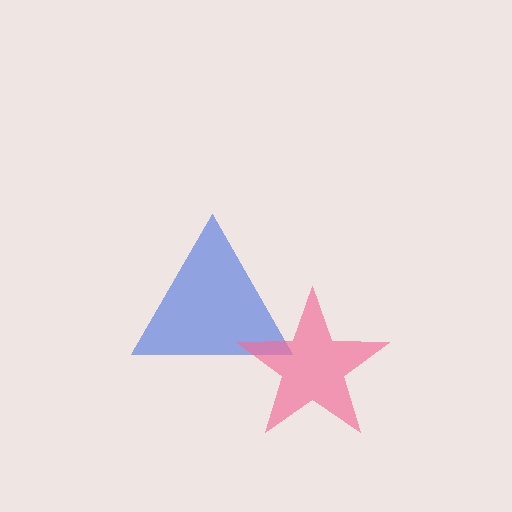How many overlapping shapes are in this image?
There are 2 overlapping shapes in the image.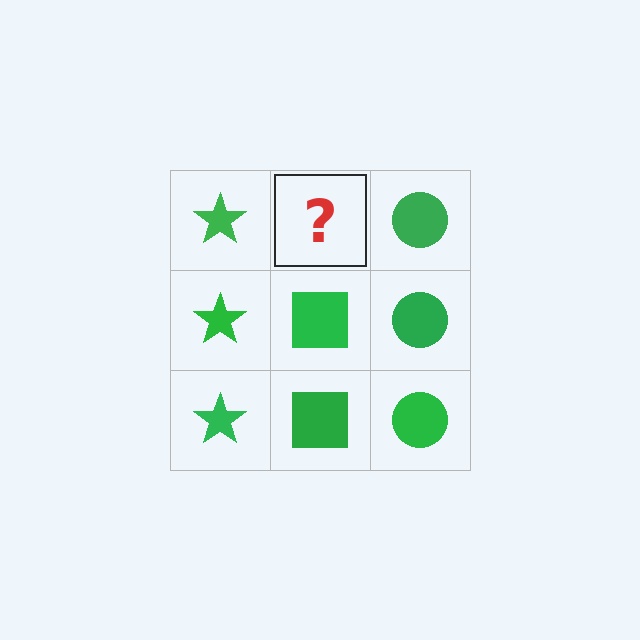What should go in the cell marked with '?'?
The missing cell should contain a green square.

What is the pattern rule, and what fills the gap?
The rule is that each column has a consistent shape. The gap should be filled with a green square.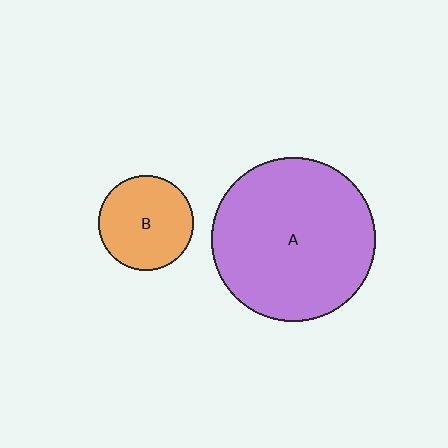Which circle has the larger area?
Circle A (purple).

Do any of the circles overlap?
No, none of the circles overlap.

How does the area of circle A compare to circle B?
Approximately 3.0 times.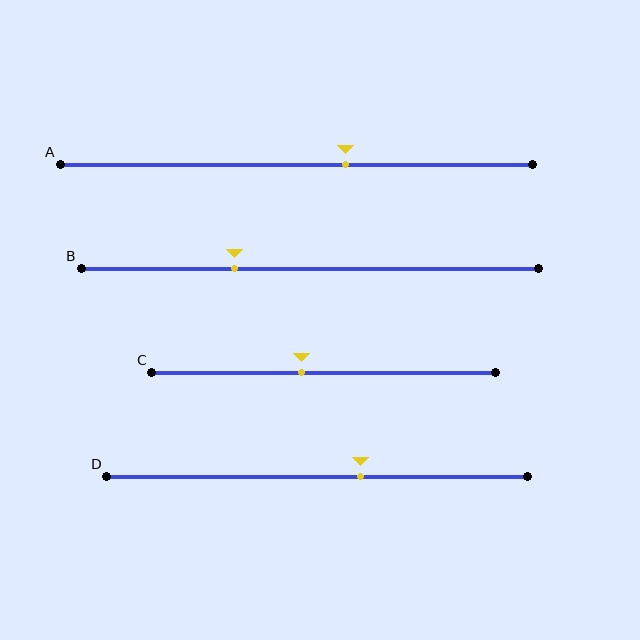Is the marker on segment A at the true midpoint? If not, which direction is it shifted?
No, the marker on segment A is shifted to the right by about 11% of the segment length.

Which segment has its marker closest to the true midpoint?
Segment C has its marker closest to the true midpoint.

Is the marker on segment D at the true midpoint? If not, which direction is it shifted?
No, the marker on segment D is shifted to the right by about 10% of the segment length.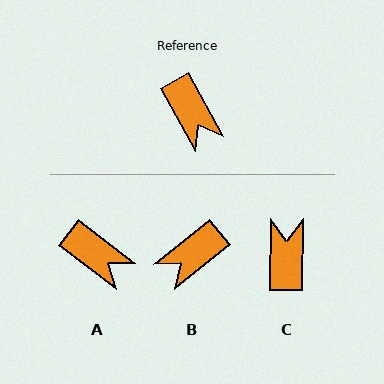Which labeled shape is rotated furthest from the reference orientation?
C, about 151 degrees away.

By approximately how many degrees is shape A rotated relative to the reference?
Approximately 24 degrees counter-clockwise.